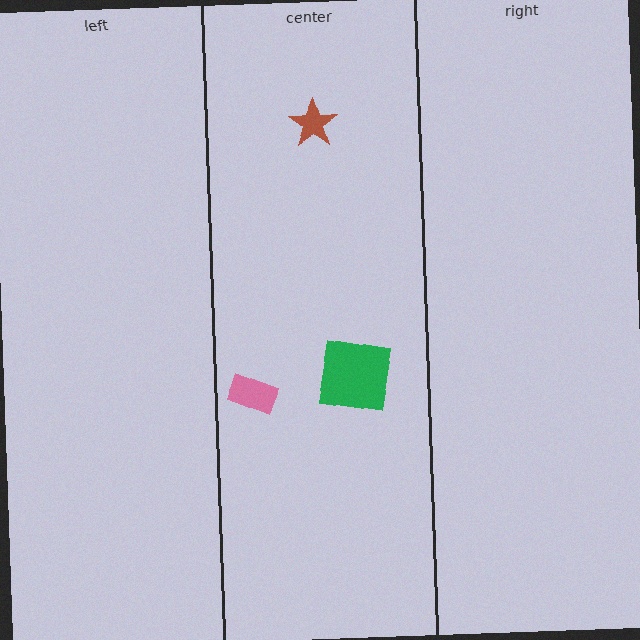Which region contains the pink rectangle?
The center region.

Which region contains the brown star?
The center region.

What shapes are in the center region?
The brown star, the pink rectangle, the green square.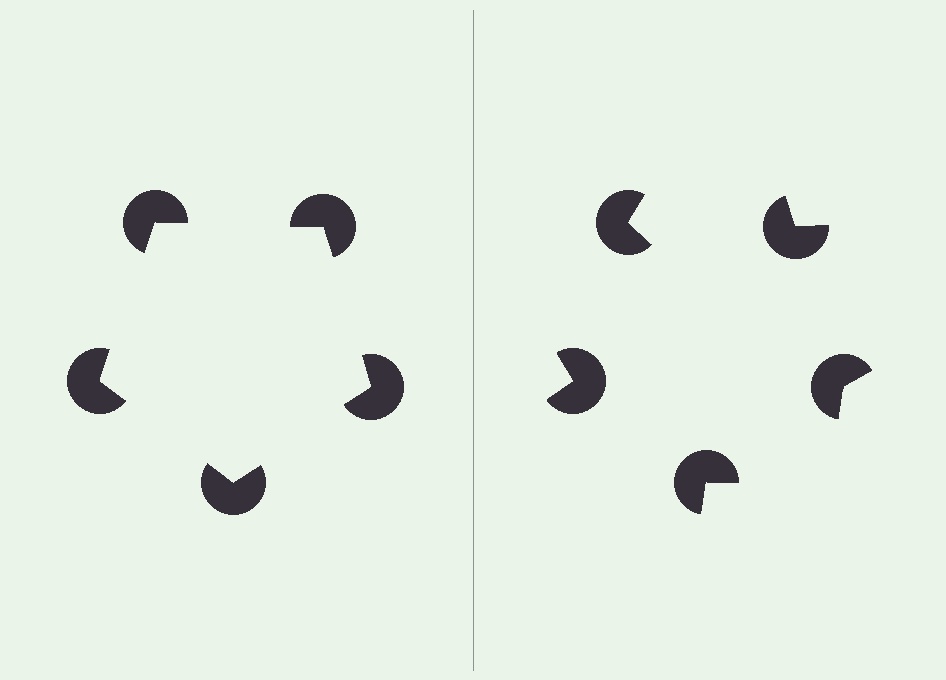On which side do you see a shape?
An illusory pentagon appears on the left side. On the right side the wedge cuts are rotated, so no coherent shape forms.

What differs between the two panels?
The pac-man discs are positioned identically on both sides; only the wedge orientations differ. On the left they align to a pentagon; on the right they are misaligned.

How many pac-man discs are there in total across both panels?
10 — 5 on each side.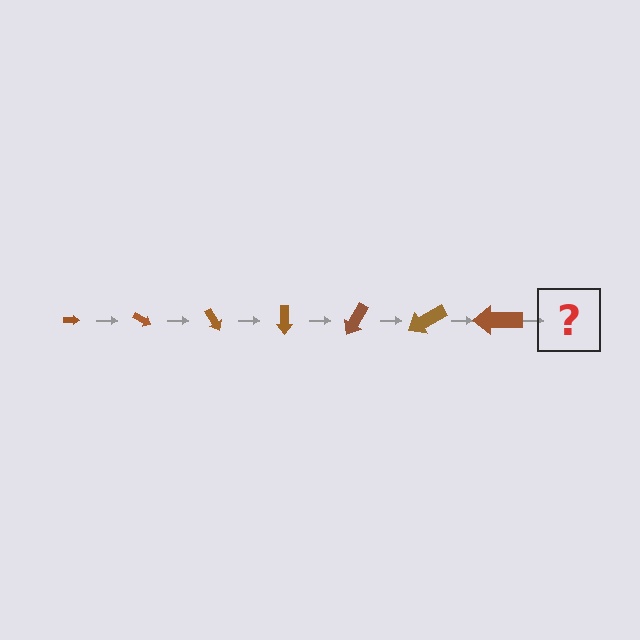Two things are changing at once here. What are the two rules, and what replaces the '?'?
The two rules are that the arrow grows larger each step and it rotates 30 degrees each step. The '?' should be an arrow, larger than the previous one and rotated 210 degrees from the start.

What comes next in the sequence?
The next element should be an arrow, larger than the previous one and rotated 210 degrees from the start.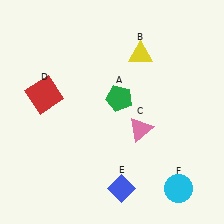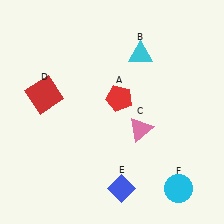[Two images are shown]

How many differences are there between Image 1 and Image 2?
There are 2 differences between the two images.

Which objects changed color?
A changed from green to red. B changed from yellow to cyan.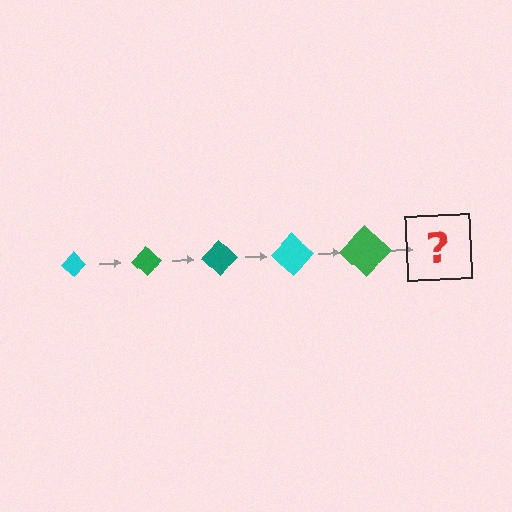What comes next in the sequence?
The next element should be a teal diamond, larger than the previous one.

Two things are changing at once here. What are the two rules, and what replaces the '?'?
The two rules are that the diamond grows larger each step and the color cycles through cyan, green, and teal. The '?' should be a teal diamond, larger than the previous one.